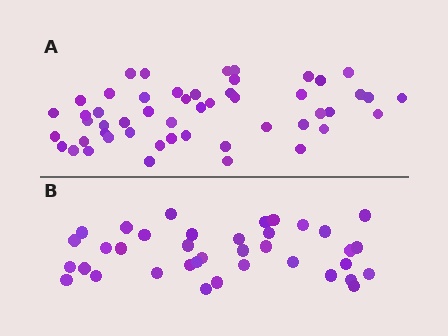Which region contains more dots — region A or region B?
Region A (the top region) has more dots.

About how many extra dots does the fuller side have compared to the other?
Region A has approximately 15 more dots than region B.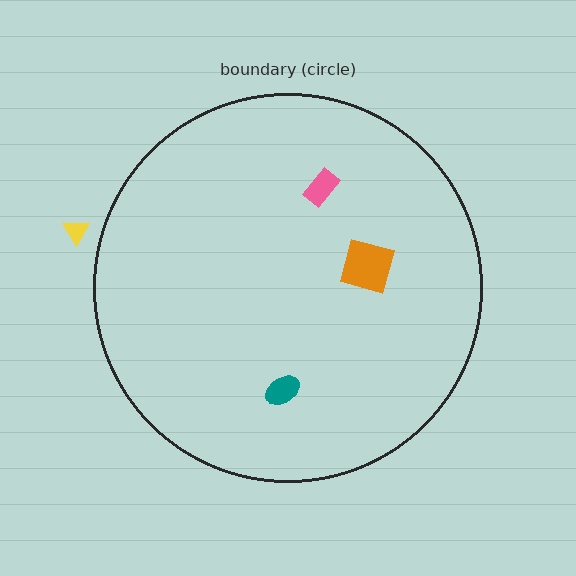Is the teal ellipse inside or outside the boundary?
Inside.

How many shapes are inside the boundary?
3 inside, 1 outside.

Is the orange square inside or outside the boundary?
Inside.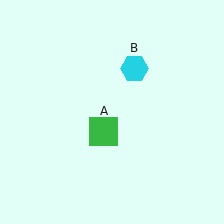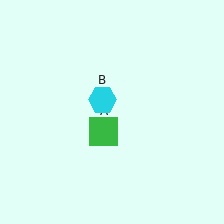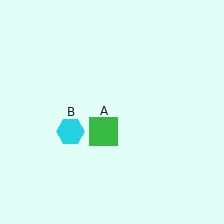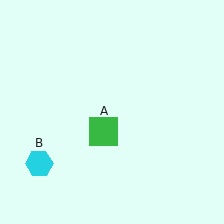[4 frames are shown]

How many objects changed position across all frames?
1 object changed position: cyan hexagon (object B).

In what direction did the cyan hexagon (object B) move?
The cyan hexagon (object B) moved down and to the left.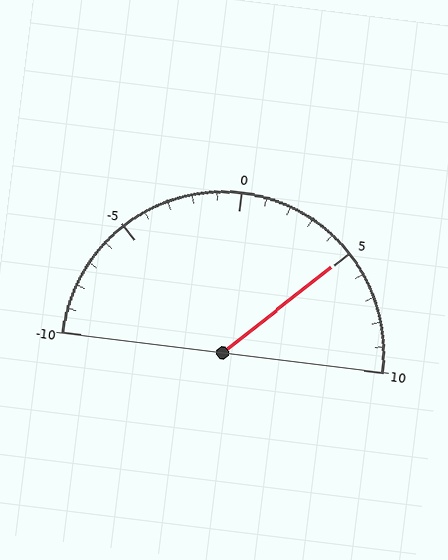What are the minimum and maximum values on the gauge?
The gauge ranges from -10 to 10.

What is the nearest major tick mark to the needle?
The nearest major tick mark is 5.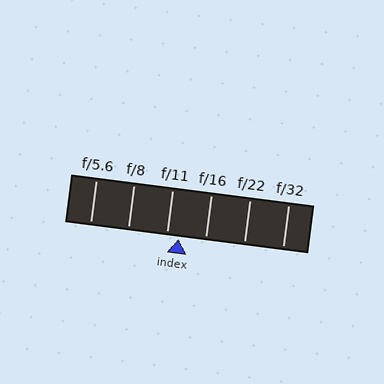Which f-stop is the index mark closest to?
The index mark is closest to f/11.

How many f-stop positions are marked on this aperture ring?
There are 6 f-stop positions marked.